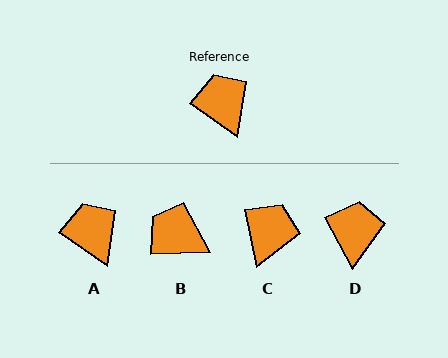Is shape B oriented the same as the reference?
No, it is off by about 37 degrees.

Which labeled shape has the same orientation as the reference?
A.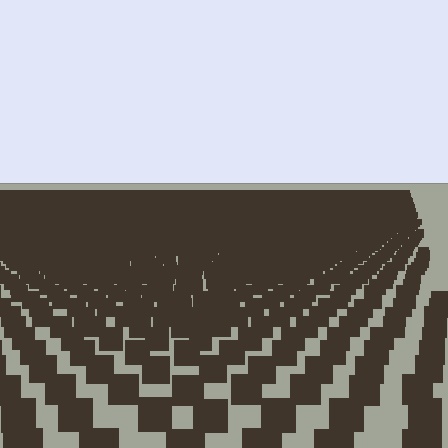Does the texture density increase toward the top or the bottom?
Density increases toward the top.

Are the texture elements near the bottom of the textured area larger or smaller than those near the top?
Larger. Near the bottom, elements are closer to the viewer and appear at a bigger on-screen size.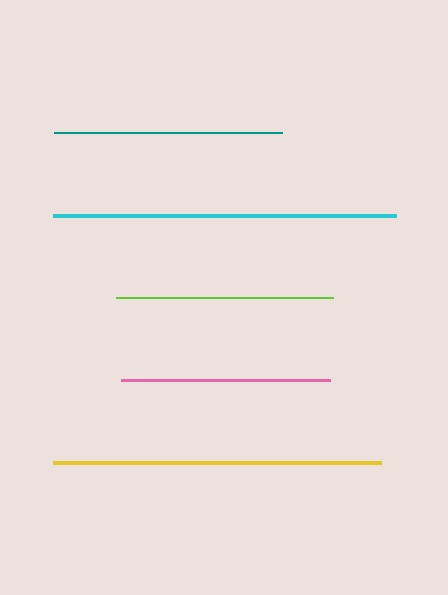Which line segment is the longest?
The cyan line is the longest at approximately 342 pixels.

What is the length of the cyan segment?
The cyan segment is approximately 342 pixels long.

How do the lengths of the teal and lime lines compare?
The teal and lime lines are approximately the same length.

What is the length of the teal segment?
The teal segment is approximately 227 pixels long.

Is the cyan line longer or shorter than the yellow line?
The cyan line is longer than the yellow line.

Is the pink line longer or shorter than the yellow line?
The yellow line is longer than the pink line.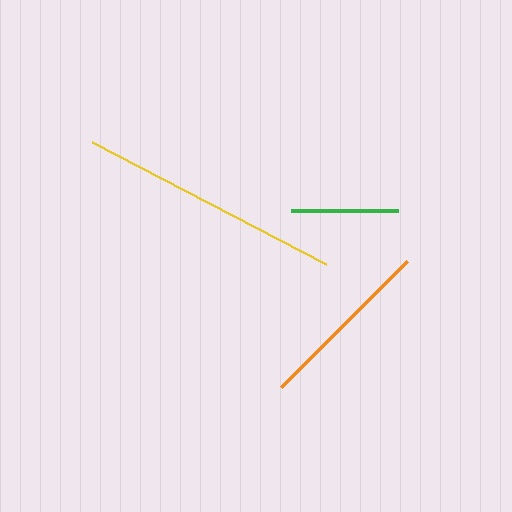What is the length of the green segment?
The green segment is approximately 107 pixels long.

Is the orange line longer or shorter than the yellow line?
The yellow line is longer than the orange line.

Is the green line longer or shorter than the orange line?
The orange line is longer than the green line.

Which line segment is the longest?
The yellow line is the longest at approximately 265 pixels.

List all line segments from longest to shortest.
From longest to shortest: yellow, orange, green.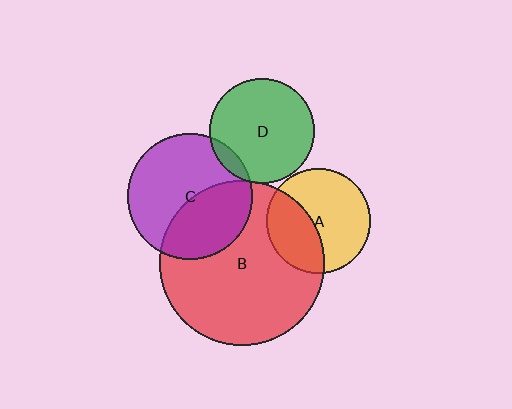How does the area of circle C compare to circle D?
Approximately 1.4 times.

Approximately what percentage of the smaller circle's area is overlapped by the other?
Approximately 10%.